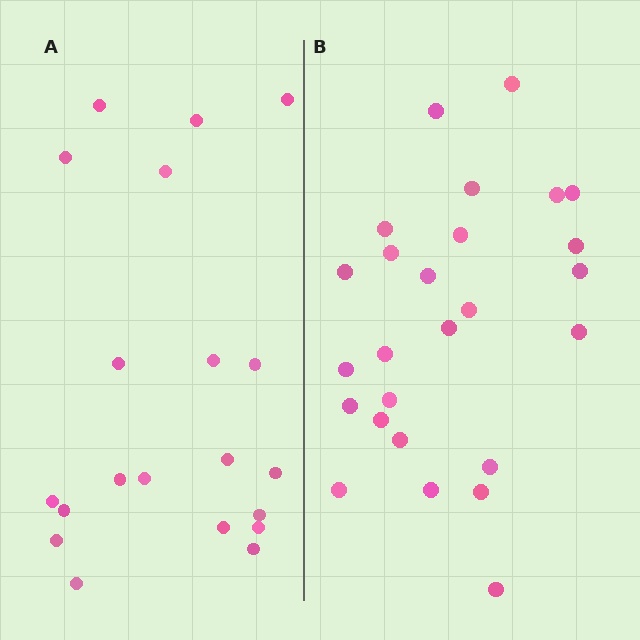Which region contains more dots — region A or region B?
Region B (the right region) has more dots.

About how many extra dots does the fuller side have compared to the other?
Region B has about 6 more dots than region A.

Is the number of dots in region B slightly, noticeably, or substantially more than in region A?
Region B has noticeably more, but not dramatically so. The ratio is roughly 1.3 to 1.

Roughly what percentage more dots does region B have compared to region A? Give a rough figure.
About 30% more.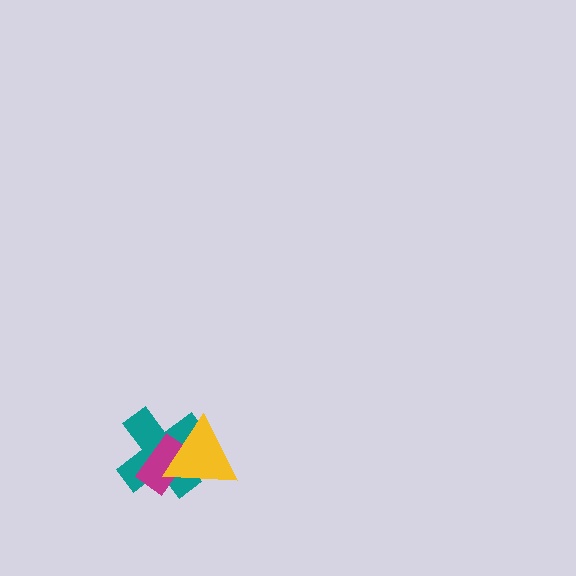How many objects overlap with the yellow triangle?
2 objects overlap with the yellow triangle.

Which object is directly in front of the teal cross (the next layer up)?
The magenta rectangle is directly in front of the teal cross.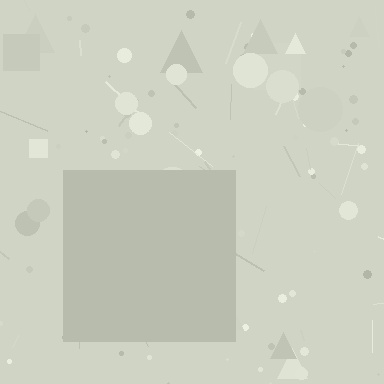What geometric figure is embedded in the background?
A square is embedded in the background.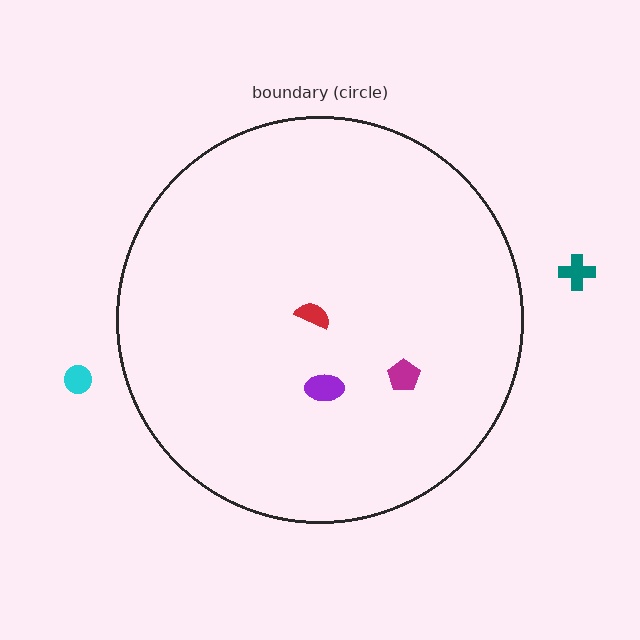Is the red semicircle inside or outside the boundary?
Inside.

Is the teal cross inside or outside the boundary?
Outside.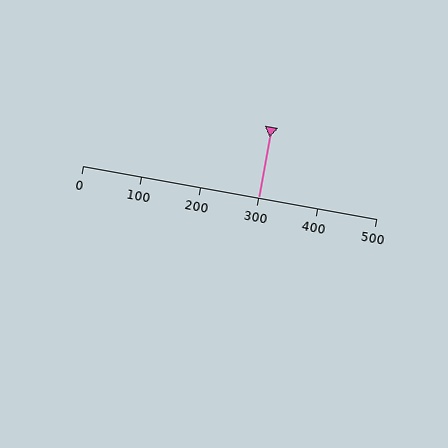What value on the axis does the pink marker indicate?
The marker indicates approximately 300.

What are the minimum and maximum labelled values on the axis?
The axis runs from 0 to 500.